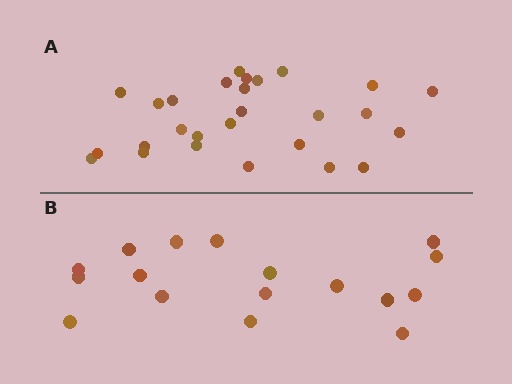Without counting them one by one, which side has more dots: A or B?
Region A (the top region) has more dots.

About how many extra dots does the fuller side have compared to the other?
Region A has roughly 10 or so more dots than region B.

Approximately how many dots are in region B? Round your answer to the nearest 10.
About 20 dots. (The exact count is 17, which rounds to 20.)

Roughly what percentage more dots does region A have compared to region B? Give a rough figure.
About 60% more.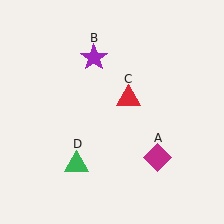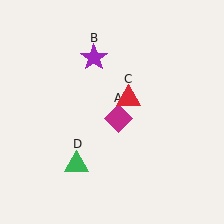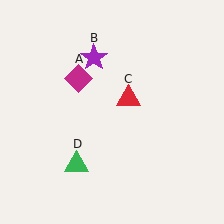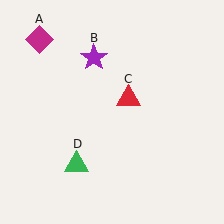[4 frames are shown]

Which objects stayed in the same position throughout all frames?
Purple star (object B) and red triangle (object C) and green triangle (object D) remained stationary.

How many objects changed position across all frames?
1 object changed position: magenta diamond (object A).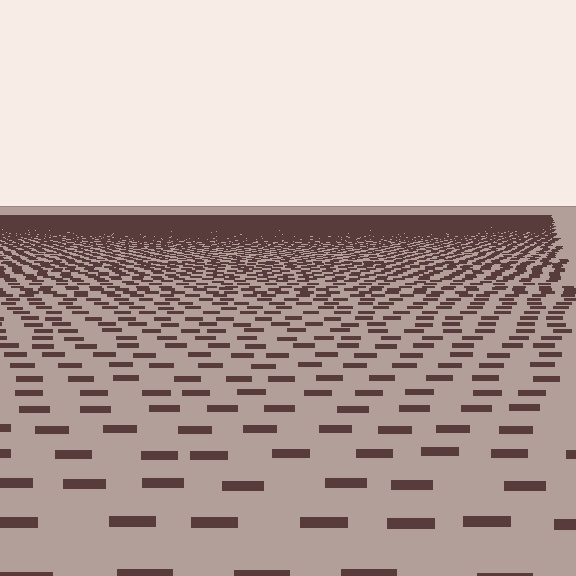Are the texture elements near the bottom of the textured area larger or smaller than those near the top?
Larger. Near the bottom, elements are closer to the viewer and appear at a bigger on-screen size.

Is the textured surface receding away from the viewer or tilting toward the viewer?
The surface is receding away from the viewer. Texture elements get smaller and denser toward the top.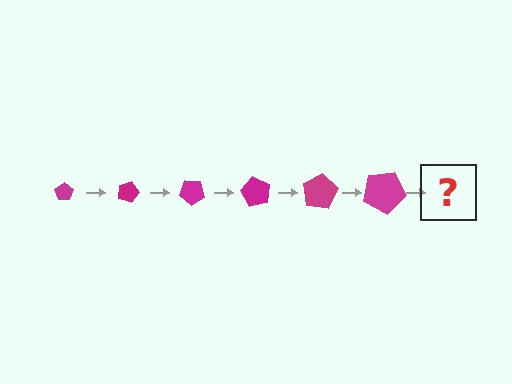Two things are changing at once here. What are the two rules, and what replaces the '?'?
The two rules are that the pentagon grows larger each step and it rotates 20 degrees each step. The '?' should be a pentagon, larger than the previous one and rotated 120 degrees from the start.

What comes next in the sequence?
The next element should be a pentagon, larger than the previous one and rotated 120 degrees from the start.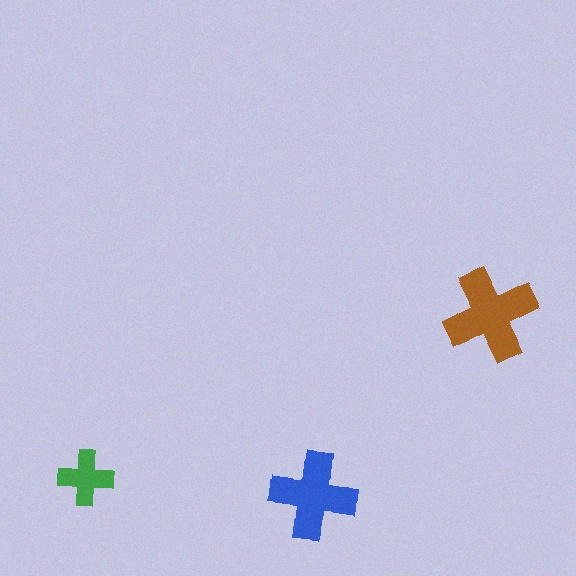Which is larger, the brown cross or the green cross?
The brown one.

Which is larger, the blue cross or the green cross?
The blue one.